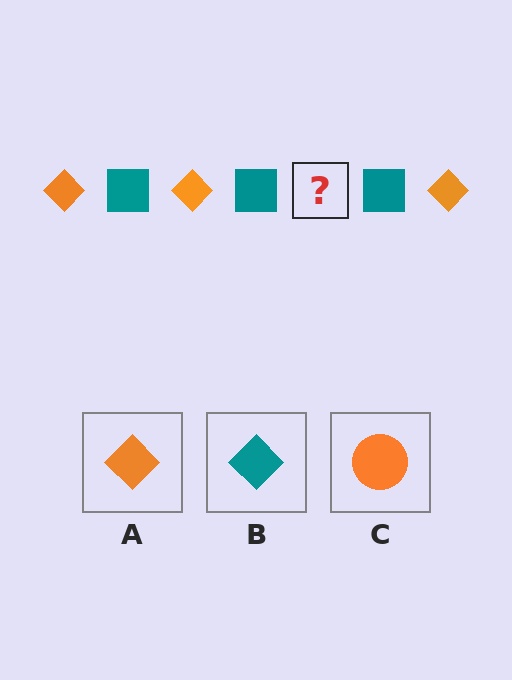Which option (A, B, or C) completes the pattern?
A.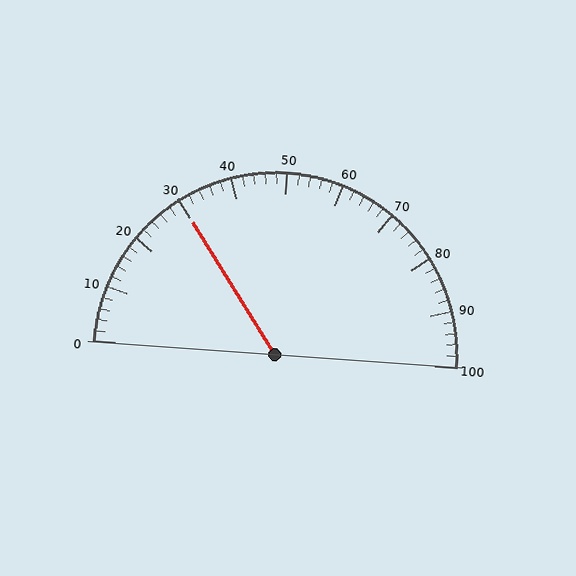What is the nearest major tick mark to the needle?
The nearest major tick mark is 30.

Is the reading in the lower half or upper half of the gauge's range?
The reading is in the lower half of the range (0 to 100).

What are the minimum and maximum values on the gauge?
The gauge ranges from 0 to 100.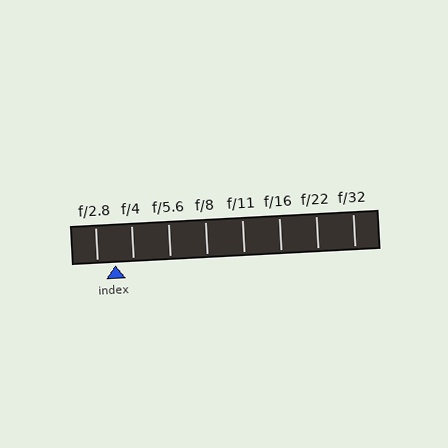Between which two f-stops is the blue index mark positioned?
The index mark is between f/2.8 and f/4.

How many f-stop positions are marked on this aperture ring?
There are 8 f-stop positions marked.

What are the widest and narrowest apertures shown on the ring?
The widest aperture shown is f/2.8 and the narrowest is f/32.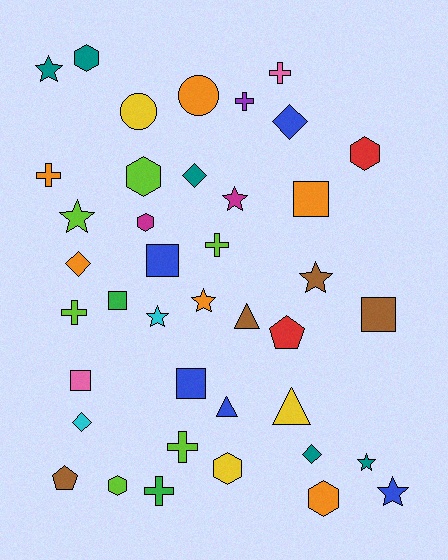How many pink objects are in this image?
There are 2 pink objects.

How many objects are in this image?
There are 40 objects.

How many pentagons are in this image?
There are 2 pentagons.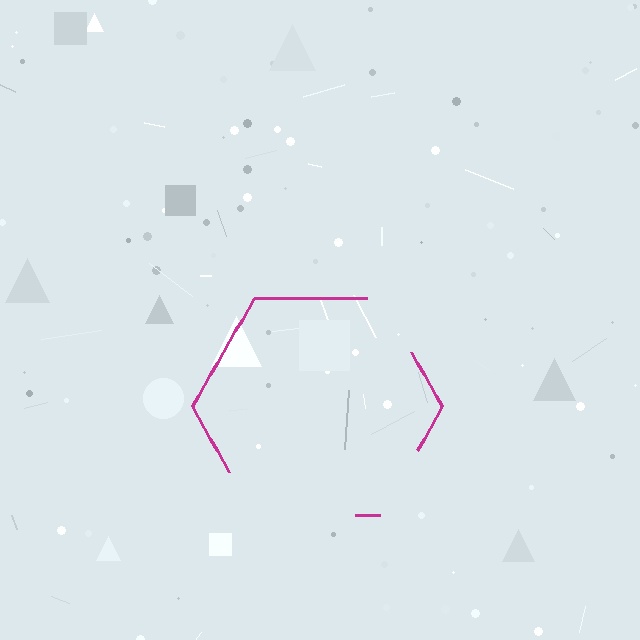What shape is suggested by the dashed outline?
The dashed outline suggests a hexagon.